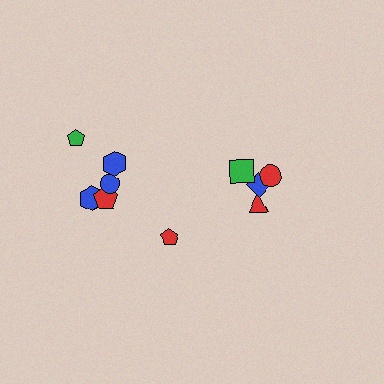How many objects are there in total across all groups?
There are 10 objects.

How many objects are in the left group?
There are 6 objects.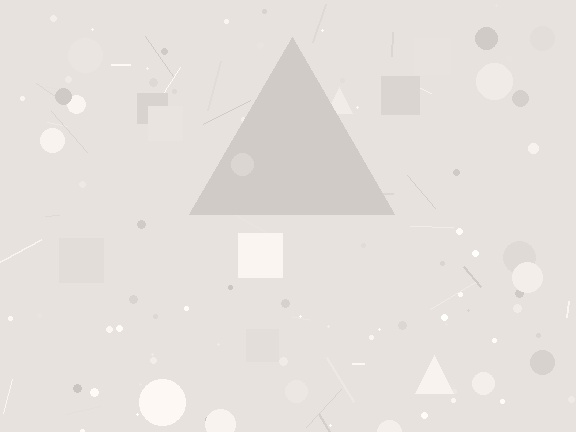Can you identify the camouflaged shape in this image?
The camouflaged shape is a triangle.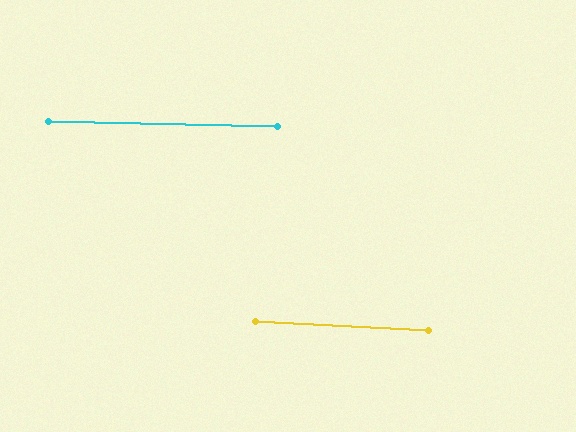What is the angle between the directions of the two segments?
Approximately 2 degrees.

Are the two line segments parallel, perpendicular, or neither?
Parallel — their directions differ by only 1.8°.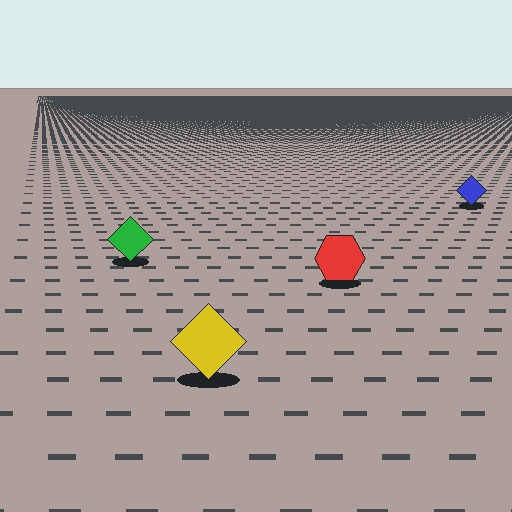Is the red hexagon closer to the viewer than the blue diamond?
Yes. The red hexagon is closer — you can tell from the texture gradient: the ground texture is coarser near it.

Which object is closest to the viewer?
The yellow diamond is closest. The texture marks near it are larger and more spread out.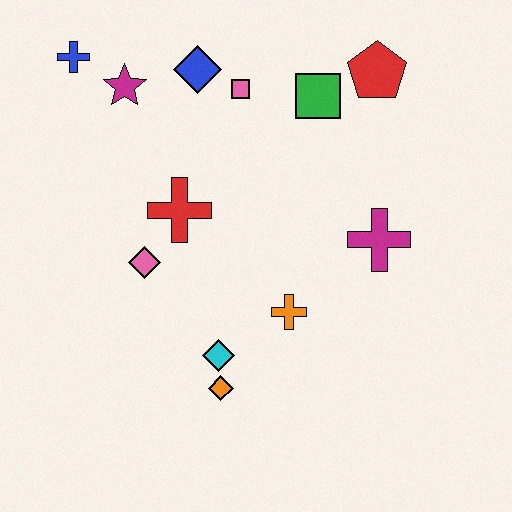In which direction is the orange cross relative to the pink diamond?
The orange cross is to the right of the pink diamond.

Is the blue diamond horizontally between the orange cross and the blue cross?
Yes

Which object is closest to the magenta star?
The blue cross is closest to the magenta star.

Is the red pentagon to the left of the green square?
No